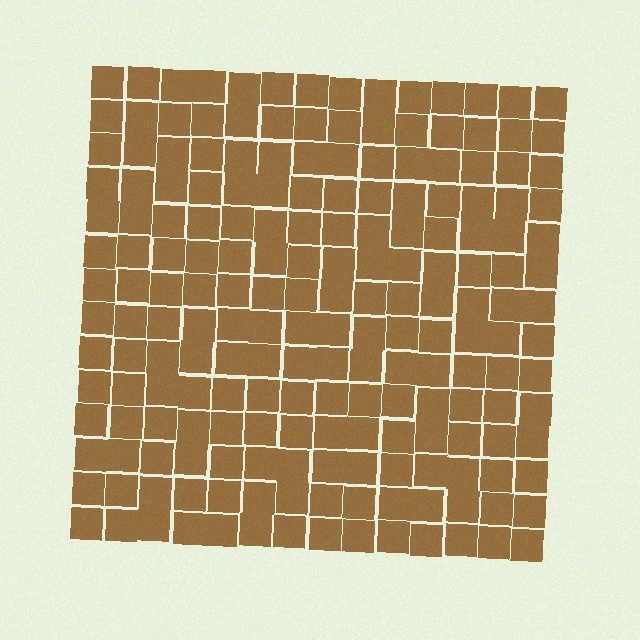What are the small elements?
The small elements are squares.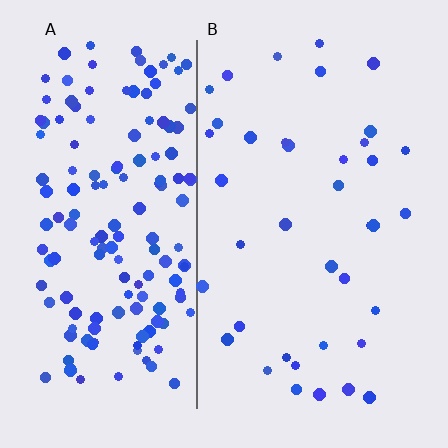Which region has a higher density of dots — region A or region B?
A (the left).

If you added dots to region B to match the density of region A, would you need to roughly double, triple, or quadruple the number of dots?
Approximately quadruple.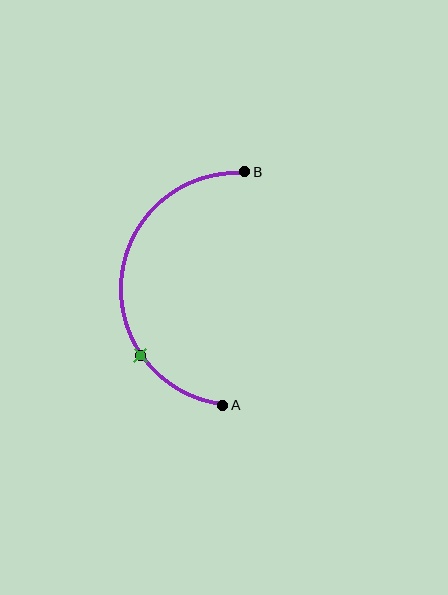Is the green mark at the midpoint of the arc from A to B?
No. The green mark lies on the arc but is closer to endpoint A. The arc midpoint would be at the point on the curve equidistant along the arc from both A and B.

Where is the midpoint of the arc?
The arc midpoint is the point on the curve farthest from the straight line joining A and B. It sits to the left of that line.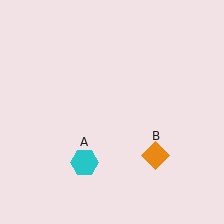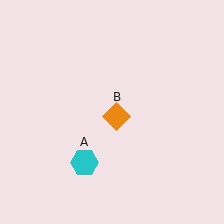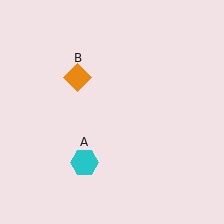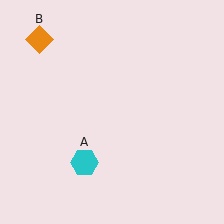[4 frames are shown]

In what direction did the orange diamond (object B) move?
The orange diamond (object B) moved up and to the left.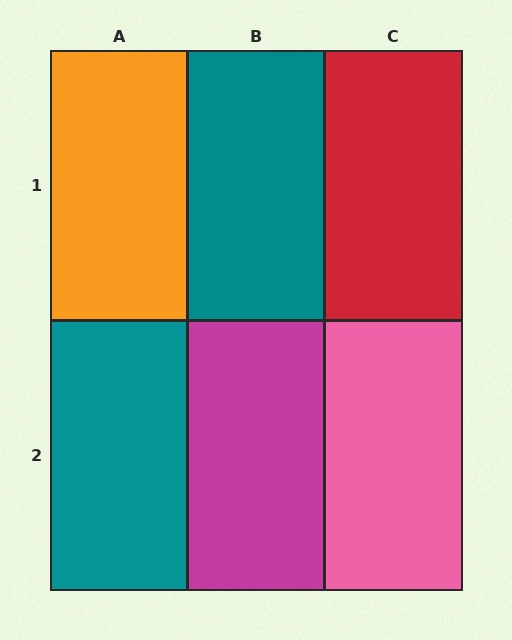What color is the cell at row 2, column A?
Teal.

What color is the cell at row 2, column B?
Magenta.